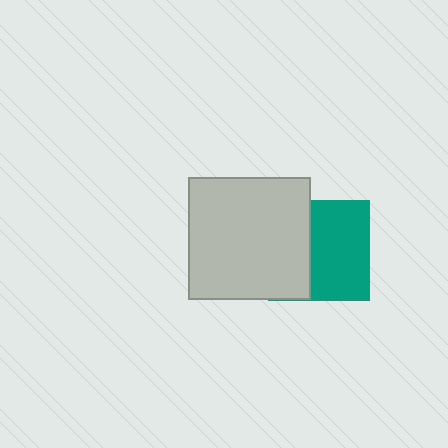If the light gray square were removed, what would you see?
You would see the complete teal square.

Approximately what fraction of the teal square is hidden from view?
Roughly 42% of the teal square is hidden behind the light gray square.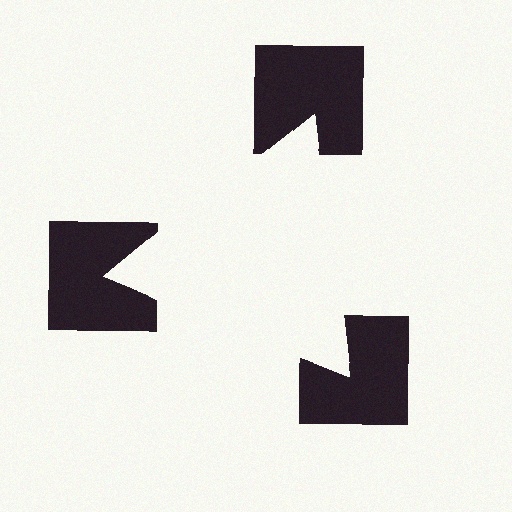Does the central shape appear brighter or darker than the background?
It typically appears slightly brighter than the background, even though no actual brightness change is drawn.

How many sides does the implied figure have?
3 sides.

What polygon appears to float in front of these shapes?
An illusory triangle — its edges are inferred from the aligned wedge cuts in the notched squares, not physically drawn.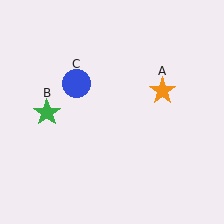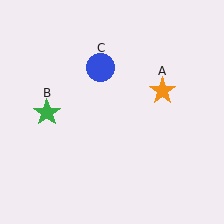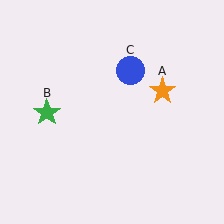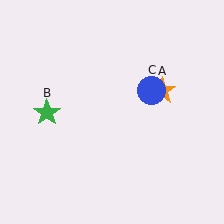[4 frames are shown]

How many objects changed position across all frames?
1 object changed position: blue circle (object C).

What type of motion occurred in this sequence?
The blue circle (object C) rotated clockwise around the center of the scene.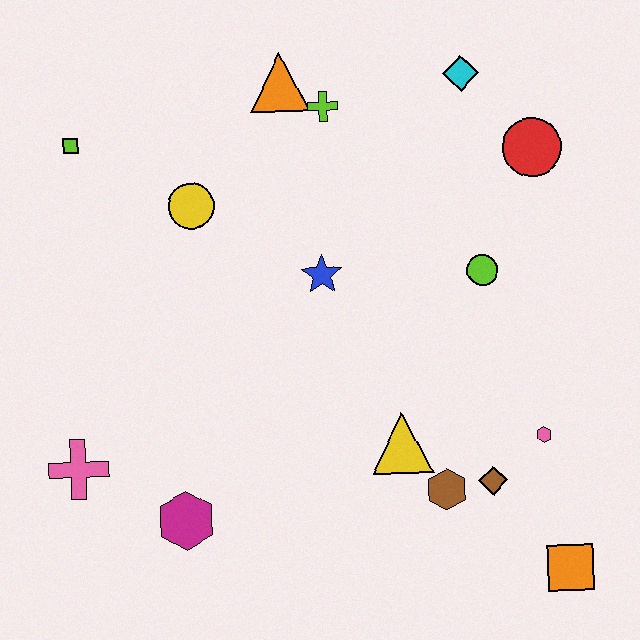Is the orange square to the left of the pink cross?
No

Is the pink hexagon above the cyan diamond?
No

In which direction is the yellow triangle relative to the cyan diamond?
The yellow triangle is below the cyan diamond.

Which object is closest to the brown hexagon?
The brown diamond is closest to the brown hexagon.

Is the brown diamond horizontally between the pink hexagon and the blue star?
Yes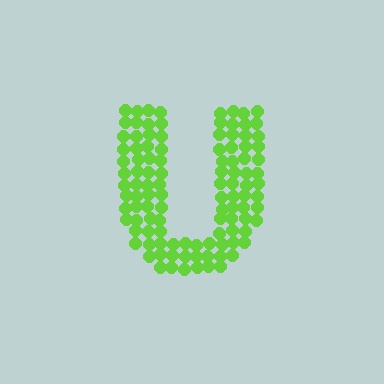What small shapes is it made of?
It is made of small circles.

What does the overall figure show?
The overall figure shows the letter U.